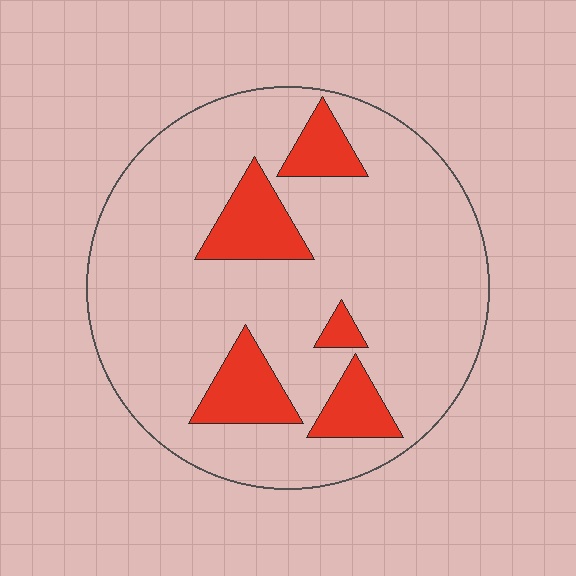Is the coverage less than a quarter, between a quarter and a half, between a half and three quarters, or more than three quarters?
Less than a quarter.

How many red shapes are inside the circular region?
5.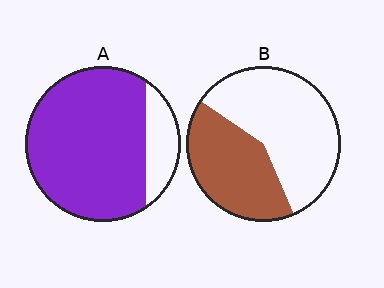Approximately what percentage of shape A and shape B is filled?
A is approximately 85% and B is approximately 40%.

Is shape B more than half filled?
No.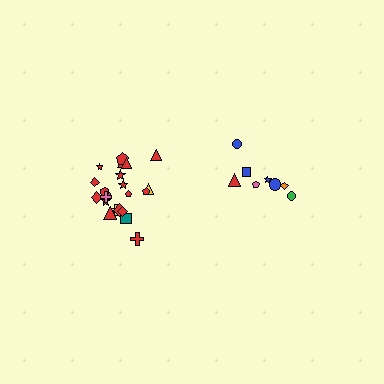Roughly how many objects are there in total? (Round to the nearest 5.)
Roughly 30 objects in total.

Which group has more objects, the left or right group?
The left group.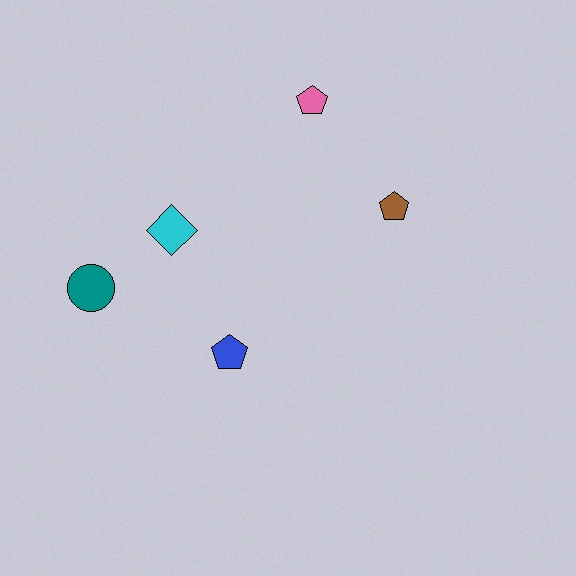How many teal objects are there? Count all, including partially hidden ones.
There is 1 teal object.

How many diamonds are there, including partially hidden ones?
There is 1 diamond.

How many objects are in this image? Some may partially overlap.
There are 5 objects.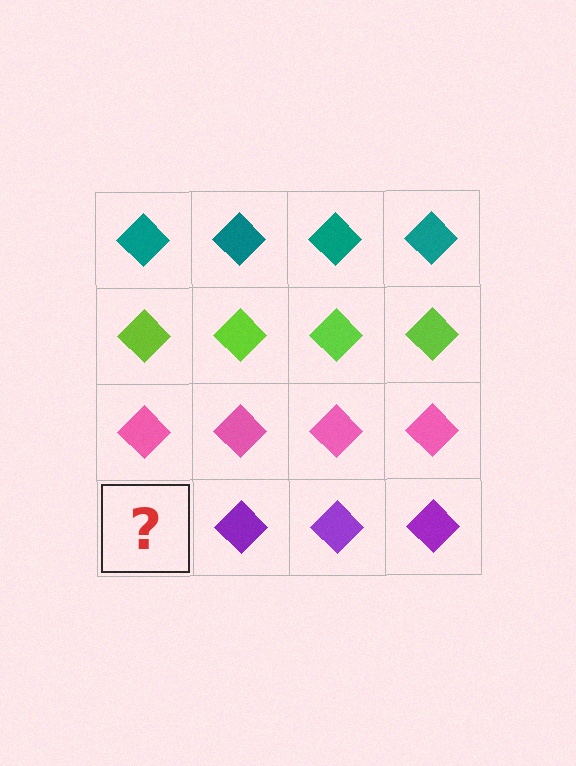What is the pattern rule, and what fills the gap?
The rule is that each row has a consistent color. The gap should be filled with a purple diamond.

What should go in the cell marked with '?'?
The missing cell should contain a purple diamond.